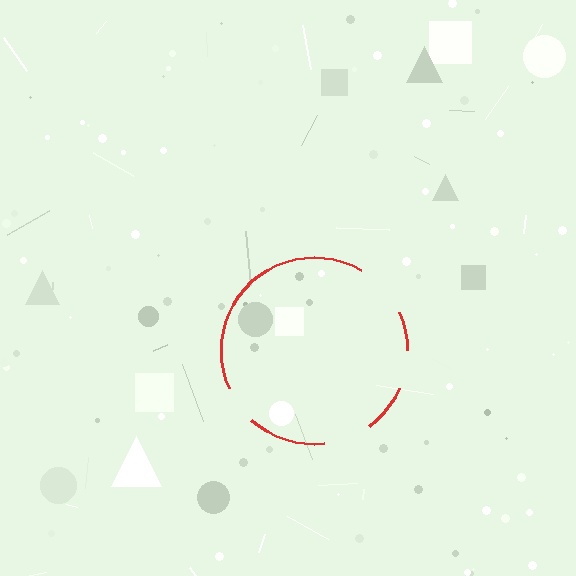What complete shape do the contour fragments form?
The contour fragments form a circle.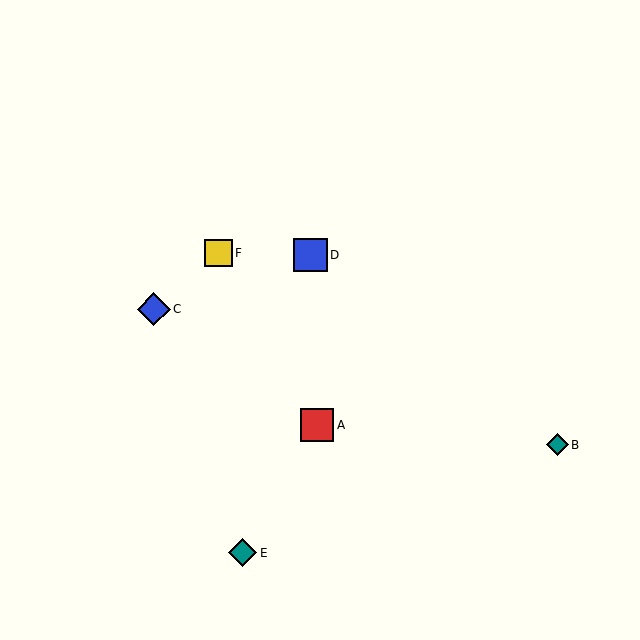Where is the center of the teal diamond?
The center of the teal diamond is at (557, 445).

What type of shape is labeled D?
Shape D is a blue square.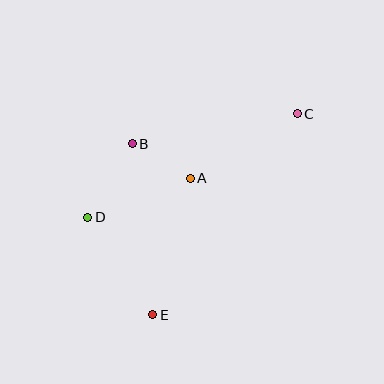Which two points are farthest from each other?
Points C and E are farthest from each other.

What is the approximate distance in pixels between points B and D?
The distance between B and D is approximately 86 pixels.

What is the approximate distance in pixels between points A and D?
The distance between A and D is approximately 110 pixels.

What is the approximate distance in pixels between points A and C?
The distance between A and C is approximately 125 pixels.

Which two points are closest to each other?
Points A and B are closest to each other.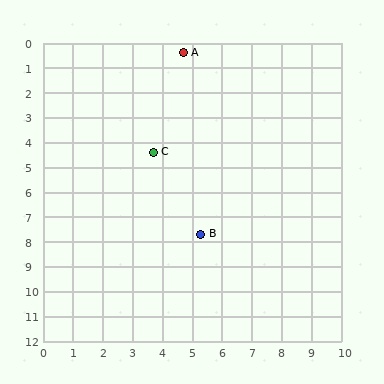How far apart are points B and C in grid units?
Points B and C are about 3.7 grid units apart.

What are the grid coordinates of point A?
Point A is at approximately (4.7, 0.4).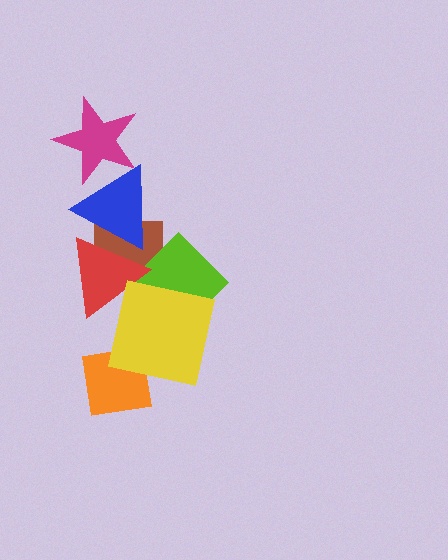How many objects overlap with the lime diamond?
3 objects overlap with the lime diamond.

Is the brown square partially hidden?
Yes, it is partially covered by another shape.